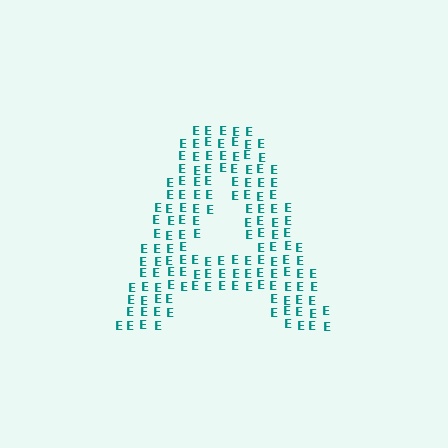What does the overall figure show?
The overall figure shows the letter A.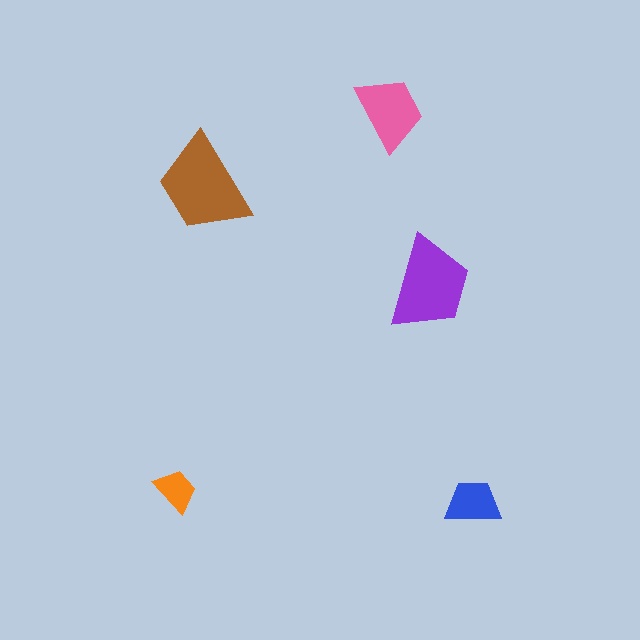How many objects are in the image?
There are 5 objects in the image.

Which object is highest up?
The pink trapezoid is topmost.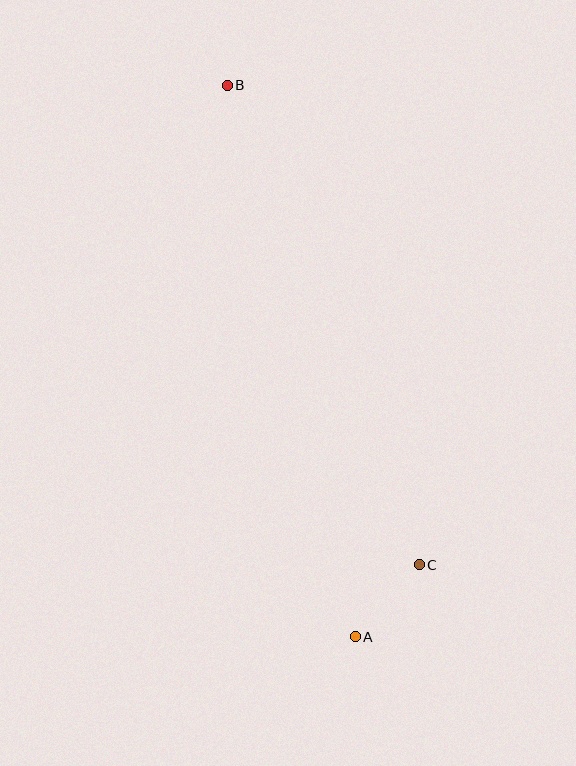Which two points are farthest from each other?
Points A and B are farthest from each other.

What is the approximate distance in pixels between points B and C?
The distance between B and C is approximately 516 pixels.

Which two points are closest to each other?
Points A and C are closest to each other.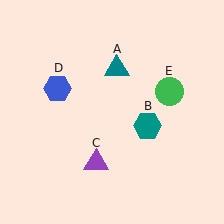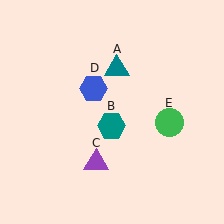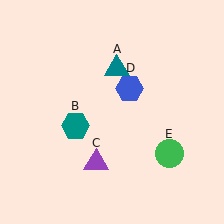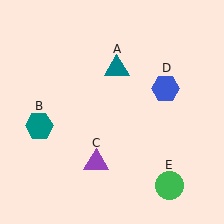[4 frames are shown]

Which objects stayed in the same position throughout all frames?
Teal triangle (object A) and purple triangle (object C) remained stationary.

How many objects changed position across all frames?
3 objects changed position: teal hexagon (object B), blue hexagon (object D), green circle (object E).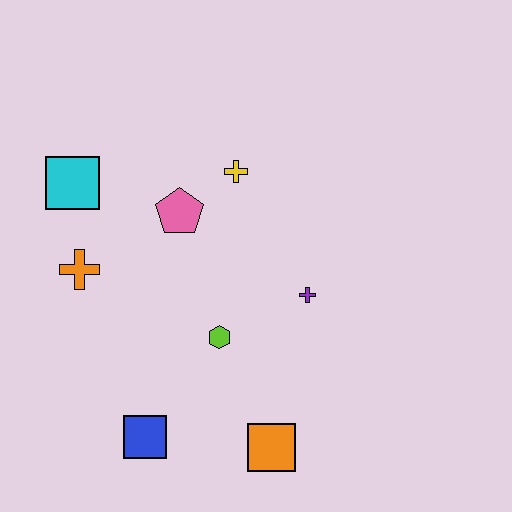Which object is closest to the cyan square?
The orange cross is closest to the cyan square.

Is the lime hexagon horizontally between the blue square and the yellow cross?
Yes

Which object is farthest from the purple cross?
The cyan square is farthest from the purple cross.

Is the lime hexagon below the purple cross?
Yes